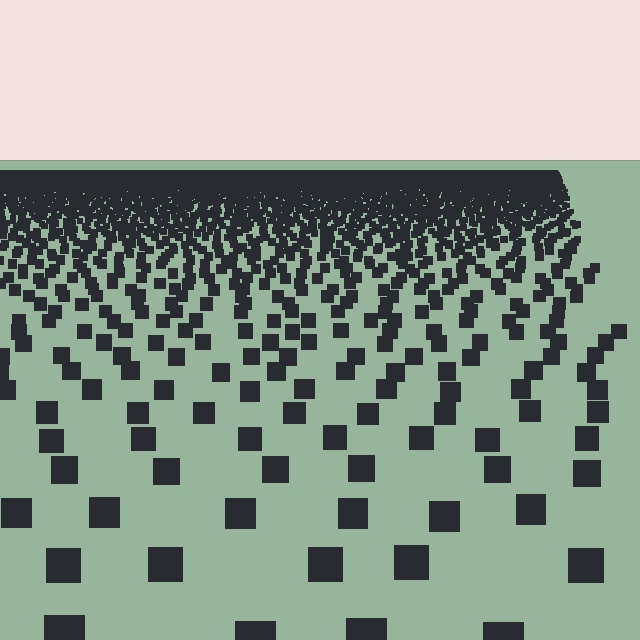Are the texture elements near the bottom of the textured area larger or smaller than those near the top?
Larger. Near the bottom, elements are closer to the viewer and appear at a bigger on-screen size.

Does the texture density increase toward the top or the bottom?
Density increases toward the top.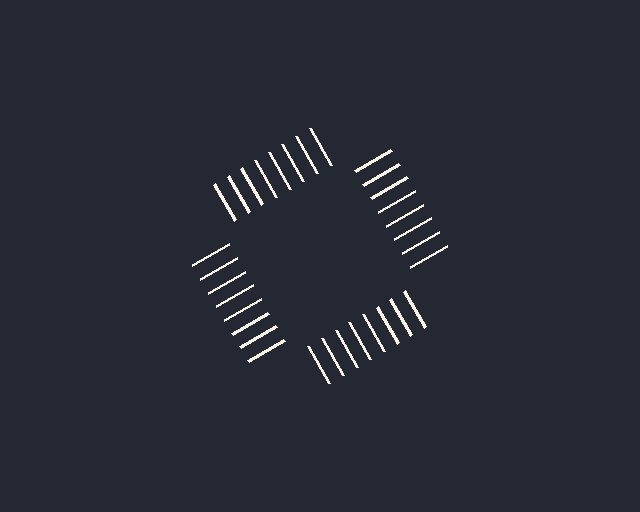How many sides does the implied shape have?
4 sides — the line-ends trace a square.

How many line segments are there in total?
32 — 8 along each of the 4 edges.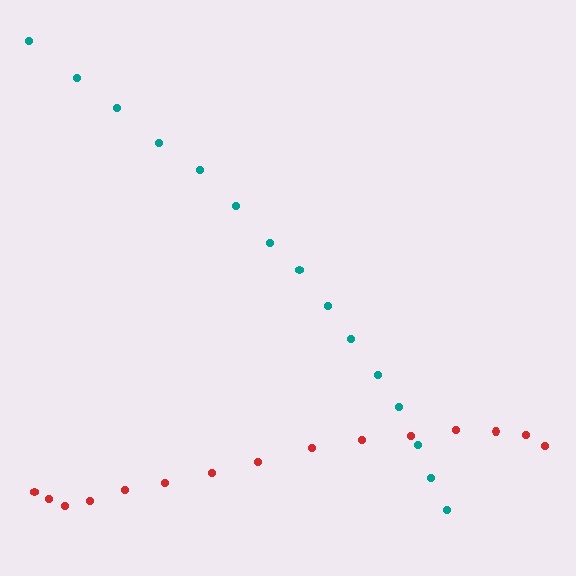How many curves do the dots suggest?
There are 2 distinct paths.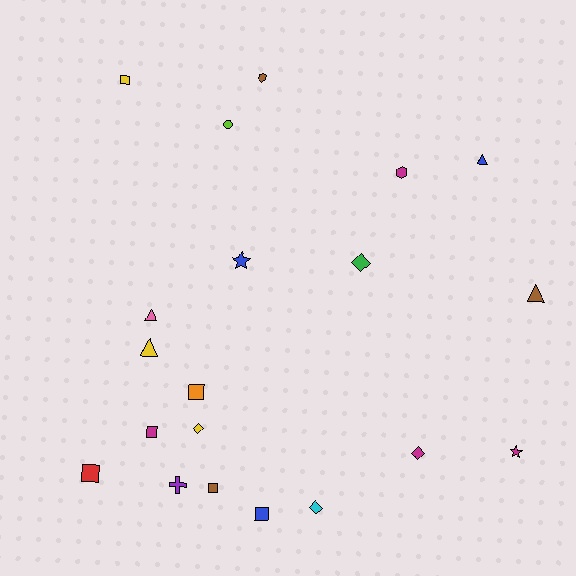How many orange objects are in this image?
There is 1 orange object.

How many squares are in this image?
There are 6 squares.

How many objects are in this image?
There are 20 objects.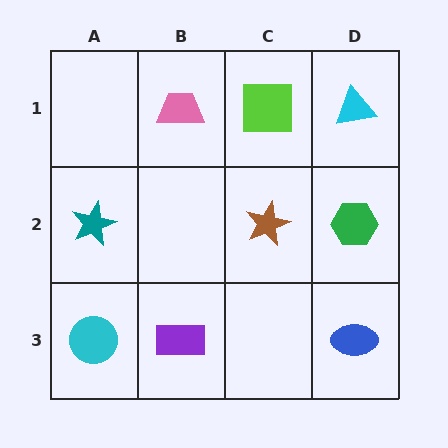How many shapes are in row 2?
3 shapes.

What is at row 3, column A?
A cyan circle.